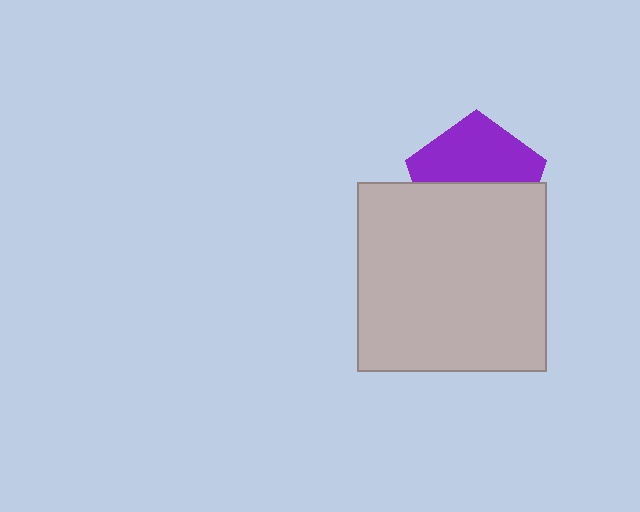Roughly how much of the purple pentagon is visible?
About half of it is visible (roughly 49%).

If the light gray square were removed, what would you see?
You would see the complete purple pentagon.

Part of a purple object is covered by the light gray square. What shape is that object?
It is a pentagon.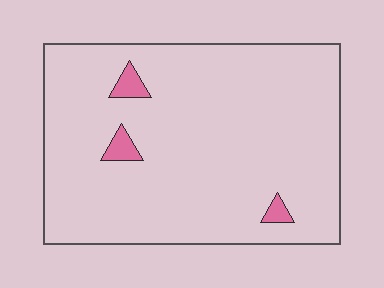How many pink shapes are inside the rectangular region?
3.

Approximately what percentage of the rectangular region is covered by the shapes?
Approximately 5%.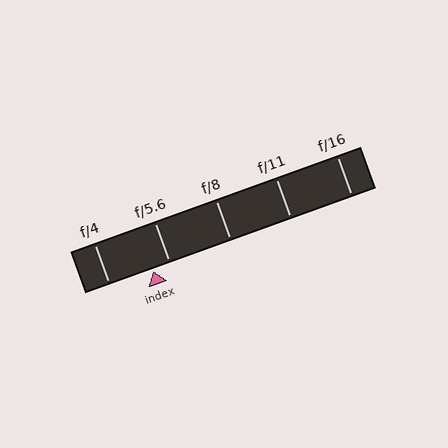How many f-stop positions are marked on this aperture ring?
There are 5 f-stop positions marked.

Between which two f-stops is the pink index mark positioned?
The index mark is between f/4 and f/5.6.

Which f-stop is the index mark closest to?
The index mark is closest to f/5.6.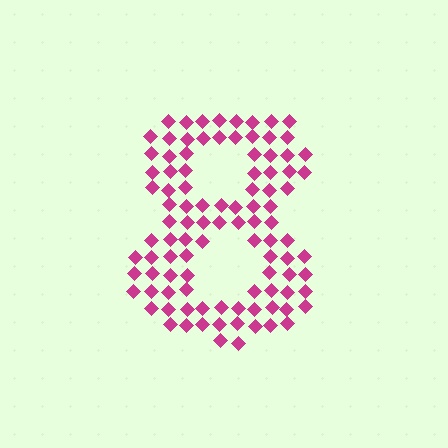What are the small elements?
The small elements are diamonds.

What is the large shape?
The large shape is the digit 8.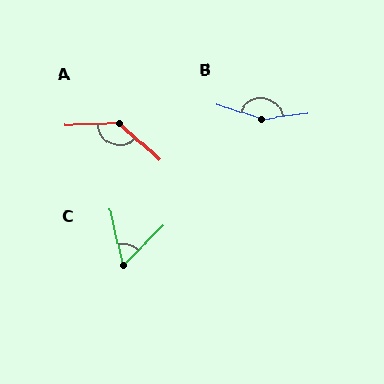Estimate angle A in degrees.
Approximately 137 degrees.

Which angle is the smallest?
C, at approximately 58 degrees.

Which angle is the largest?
B, at approximately 154 degrees.